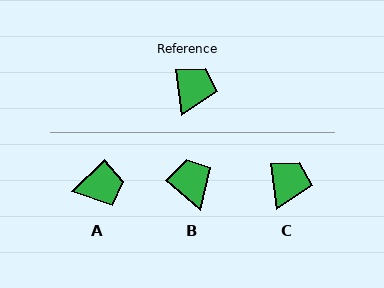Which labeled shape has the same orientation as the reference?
C.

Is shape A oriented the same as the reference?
No, it is off by about 53 degrees.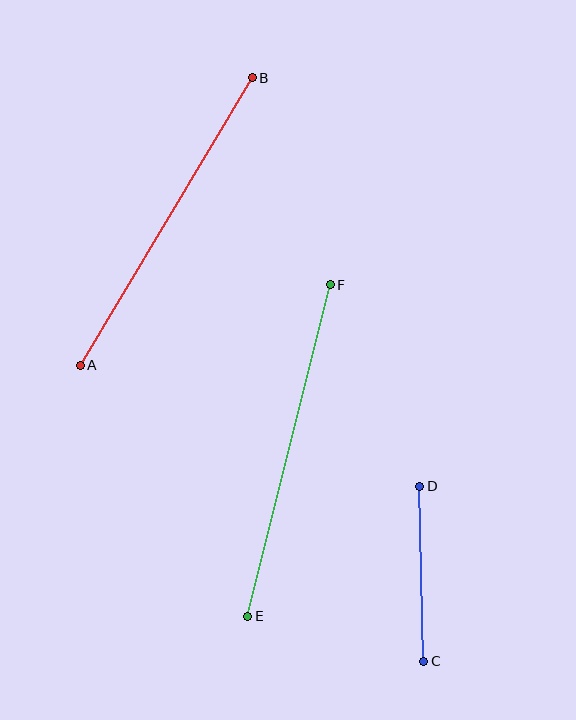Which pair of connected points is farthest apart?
Points E and F are farthest apart.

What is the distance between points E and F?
The distance is approximately 342 pixels.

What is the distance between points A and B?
The distance is approximately 335 pixels.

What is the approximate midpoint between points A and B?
The midpoint is at approximately (166, 221) pixels.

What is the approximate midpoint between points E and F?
The midpoint is at approximately (289, 451) pixels.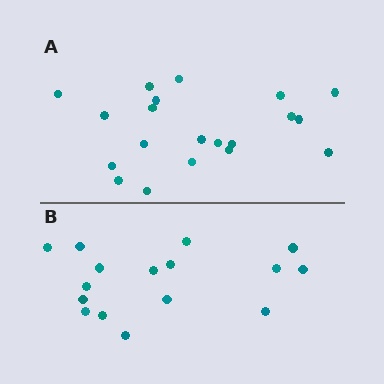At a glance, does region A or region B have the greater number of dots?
Region A (the top region) has more dots.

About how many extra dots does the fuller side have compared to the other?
Region A has about 4 more dots than region B.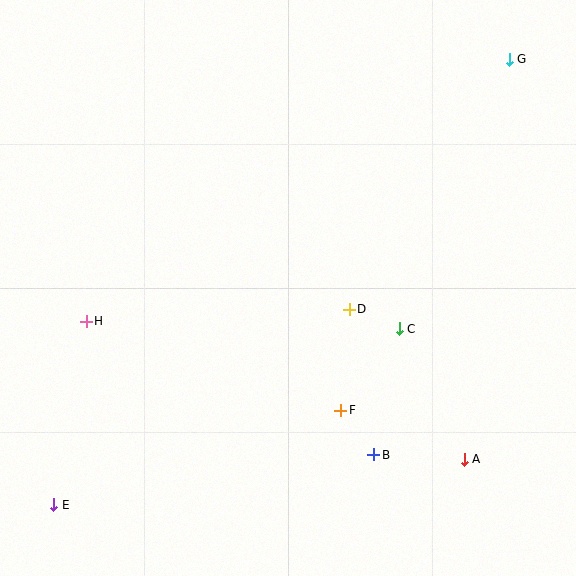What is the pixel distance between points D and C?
The distance between D and C is 54 pixels.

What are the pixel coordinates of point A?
Point A is at (464, 459).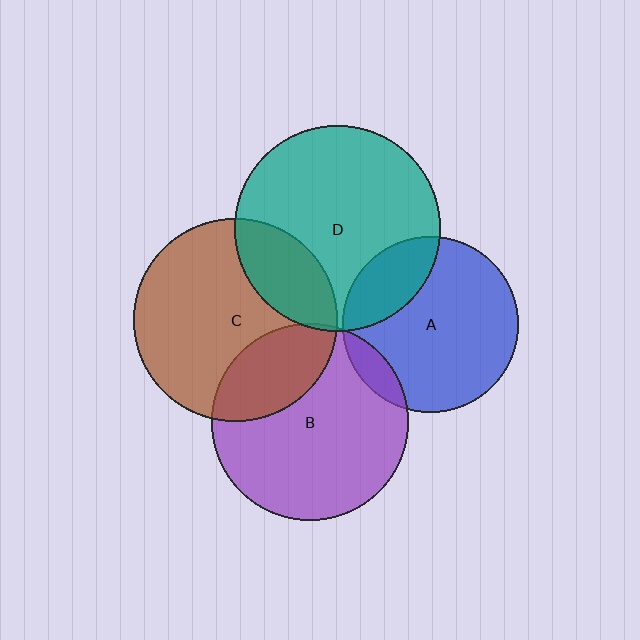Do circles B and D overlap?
Yes.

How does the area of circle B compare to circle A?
Approximately 1.3 times.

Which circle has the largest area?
Circle D (teal).